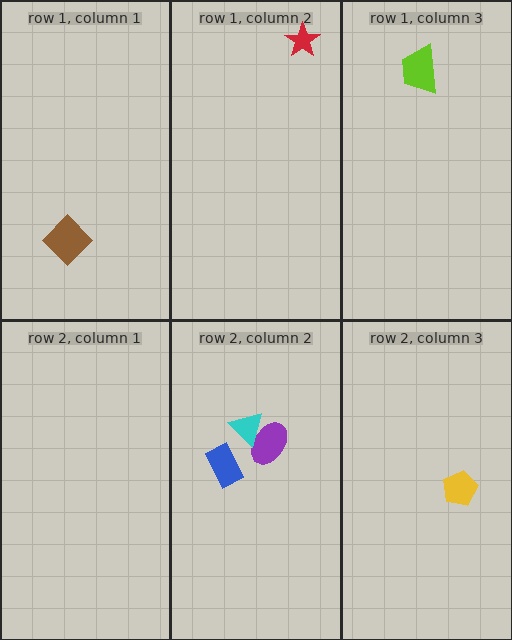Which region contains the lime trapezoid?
The row 1, column 3 region.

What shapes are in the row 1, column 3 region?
The lime trapezoid.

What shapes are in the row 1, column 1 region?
The brown diamond.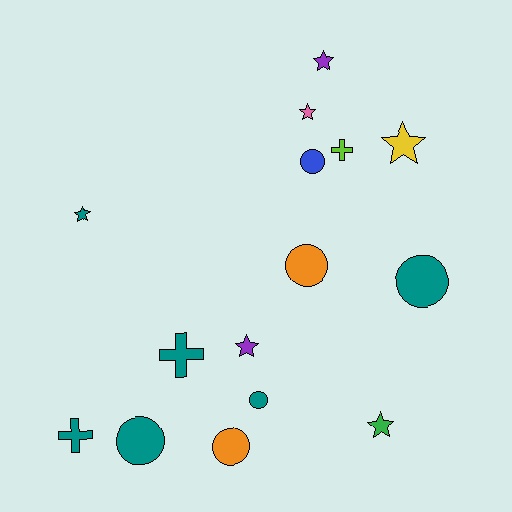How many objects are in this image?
There are 15 objects.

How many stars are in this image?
There are 6 stars.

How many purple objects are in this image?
There are 2 purple objects.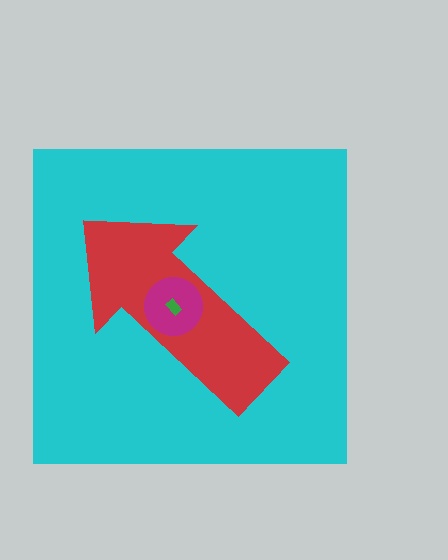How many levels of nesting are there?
4.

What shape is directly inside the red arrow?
The magenta circle.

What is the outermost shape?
The cyan square.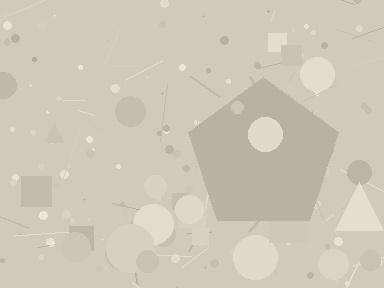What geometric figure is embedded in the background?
A pentagon is embedded in the background.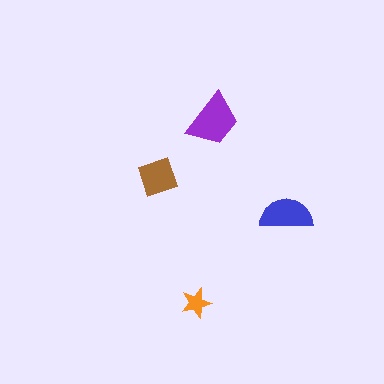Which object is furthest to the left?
The brown square is leftmost.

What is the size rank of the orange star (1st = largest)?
4th.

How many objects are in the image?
There are 4 objects in the image.